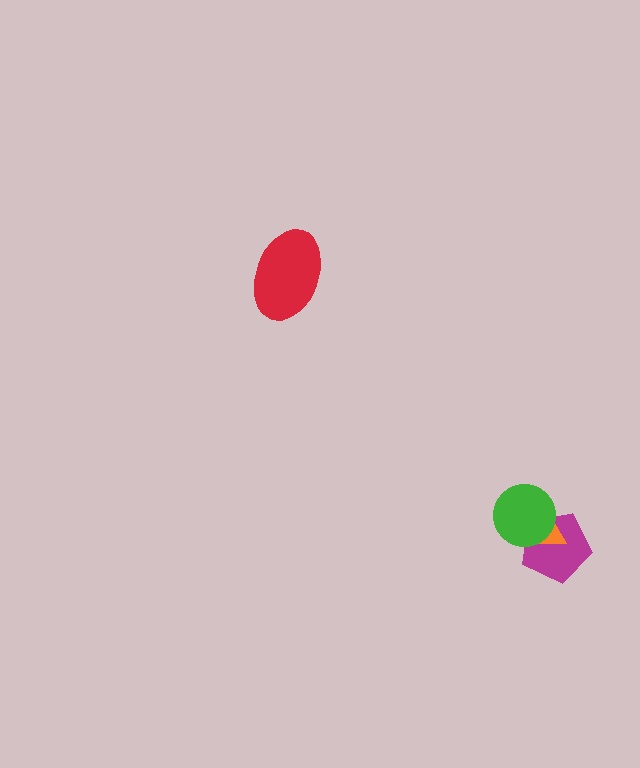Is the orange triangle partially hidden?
Yes, it is partially covered by another shape.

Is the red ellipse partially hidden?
No, no other shape covers it.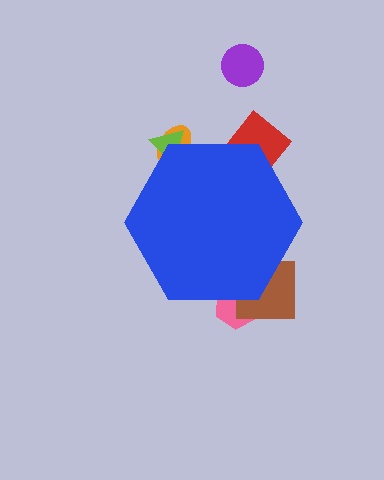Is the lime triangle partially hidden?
Yes, the lime triangle is partially hidden behind the blue hexagon.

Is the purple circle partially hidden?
No, the purple circle is fully visible.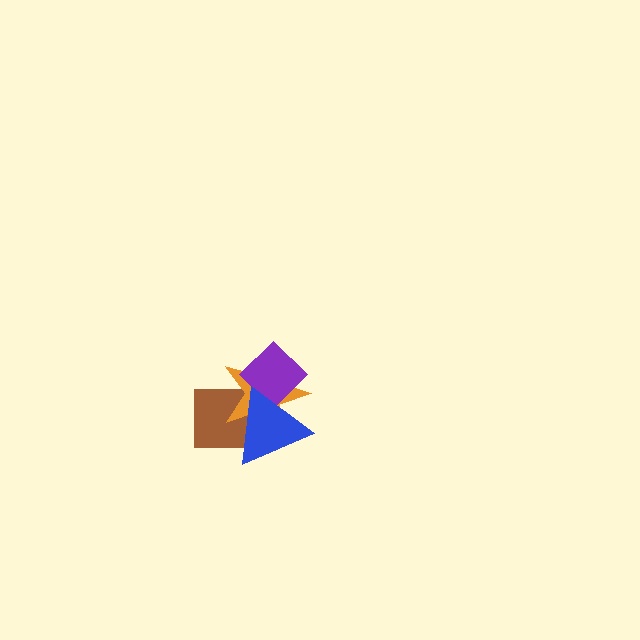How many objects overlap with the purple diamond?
2 objects overlap with the purple diamond.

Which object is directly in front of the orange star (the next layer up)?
The purple diamond is directly in front of the orange star.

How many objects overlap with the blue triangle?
3 objects overlap with the blue triangle.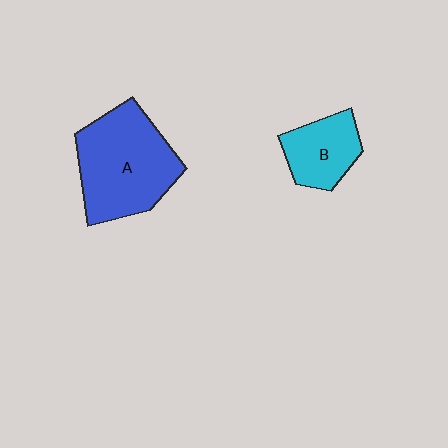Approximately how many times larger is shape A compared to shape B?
Approximately 2.0 times.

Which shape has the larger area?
Shape A (blue).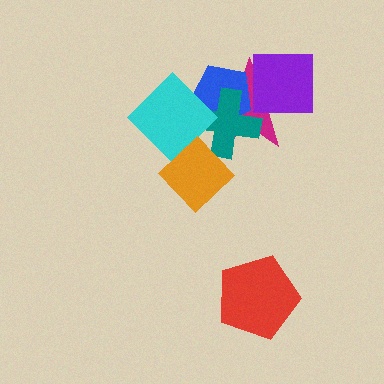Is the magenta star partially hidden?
Yes, it is partially covered by another shape.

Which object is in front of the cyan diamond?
The orange diamond is in front of the cyan diamond.